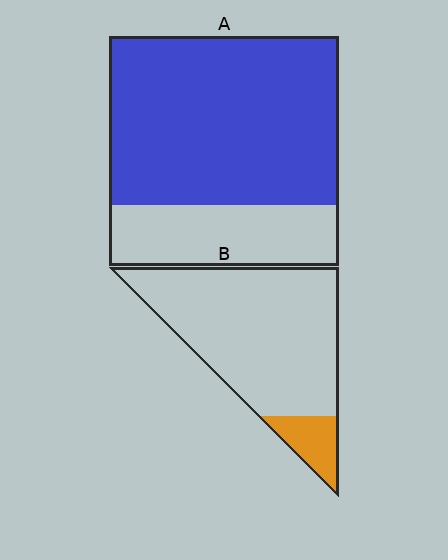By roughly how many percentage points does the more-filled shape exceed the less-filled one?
By roughly 60 percentage points (A over B).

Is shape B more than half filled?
No.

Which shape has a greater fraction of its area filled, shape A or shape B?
Shape A.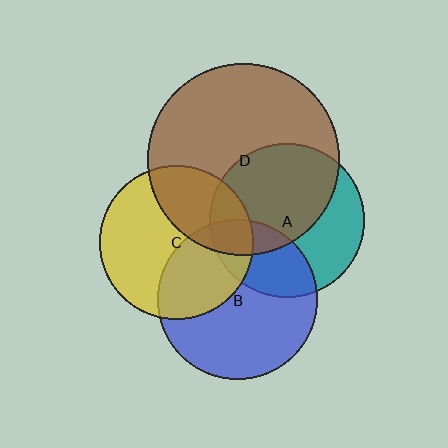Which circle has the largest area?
Circle D (brown).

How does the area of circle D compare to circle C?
Approximately 1.6 times.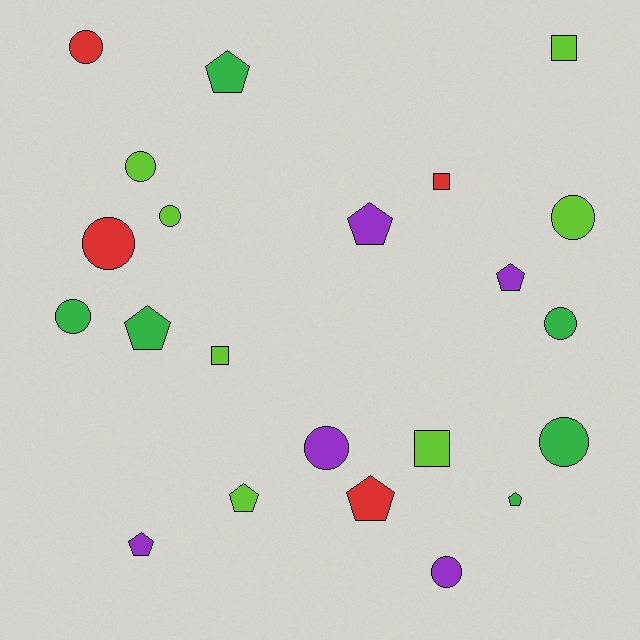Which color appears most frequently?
Lime, with 7 objects.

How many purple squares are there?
There are no purple squares.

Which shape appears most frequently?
Circle, with 10 objects.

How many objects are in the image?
There are 22 objects.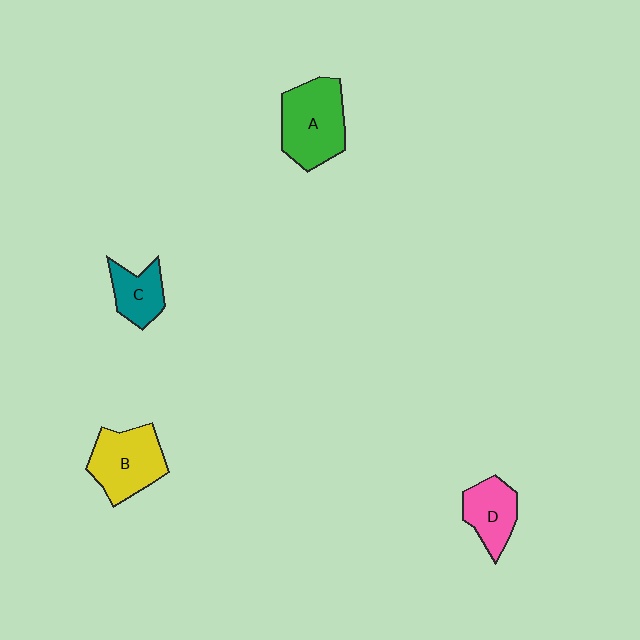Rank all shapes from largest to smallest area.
From largest to smallest: A (green), B (yellow), D (pink), C (teal).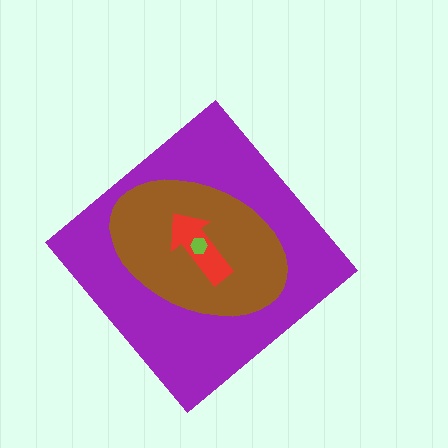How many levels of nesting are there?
4.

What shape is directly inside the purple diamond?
The brown ellipse.